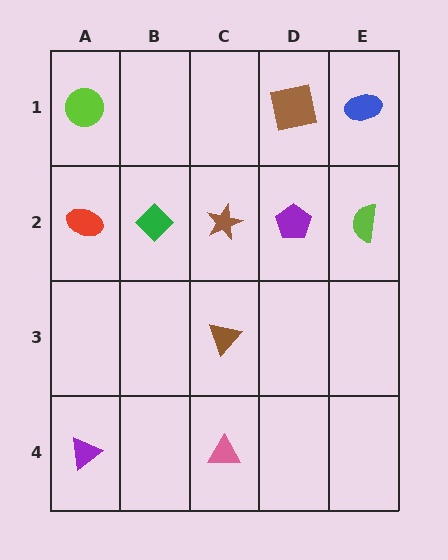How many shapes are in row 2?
5 shapes.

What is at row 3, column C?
A brown triangle.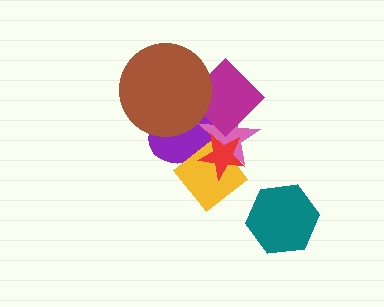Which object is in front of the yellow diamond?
The red star is in front of the yellow diamond.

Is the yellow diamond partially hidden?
Yes, it is partially covered by another shape.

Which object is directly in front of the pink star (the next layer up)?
The yellow diamond is directly in front of the pink star.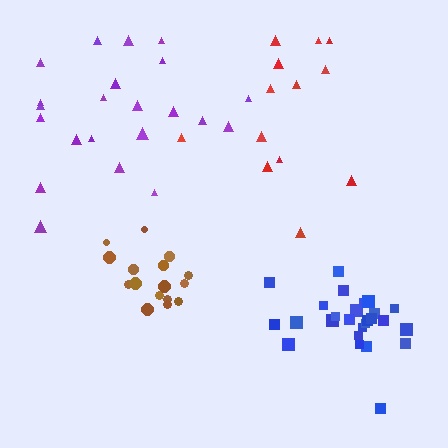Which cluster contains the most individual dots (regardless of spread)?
Blue (27).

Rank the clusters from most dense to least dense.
blue, brown, purple, red.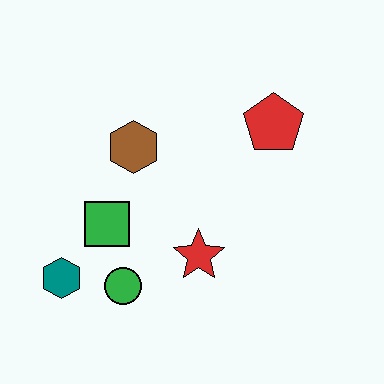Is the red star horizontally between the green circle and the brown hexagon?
No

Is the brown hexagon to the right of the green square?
Yes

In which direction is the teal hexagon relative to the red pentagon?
The teal hexagon is to the left of the red pentagon.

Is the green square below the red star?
No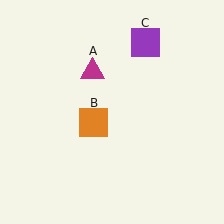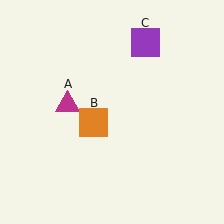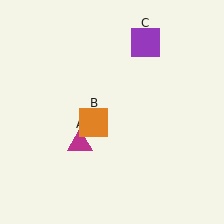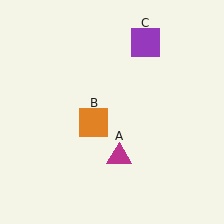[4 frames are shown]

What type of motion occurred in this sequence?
The magenta triangle (object A) rotated counterclockwise around the center of the scene.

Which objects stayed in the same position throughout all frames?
Orange square (object B) and purple square (object C) remained stationary.